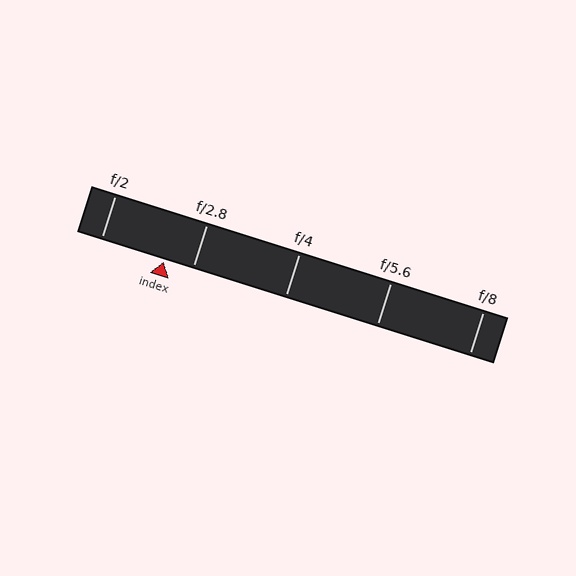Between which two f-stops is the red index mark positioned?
The index mark is between f/2 and f/2.8.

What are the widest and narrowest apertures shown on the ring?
The widest aperture shown is f/2 and the narrowest is f/8.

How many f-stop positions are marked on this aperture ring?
There are 5 f-stop positions marked.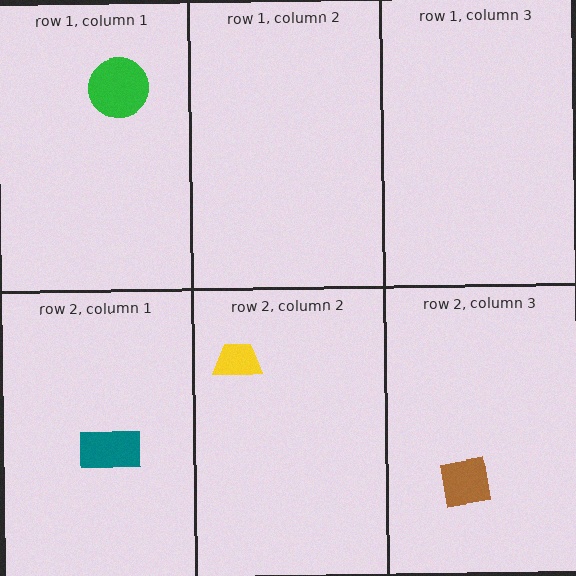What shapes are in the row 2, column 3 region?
The brown square.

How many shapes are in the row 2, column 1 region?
1.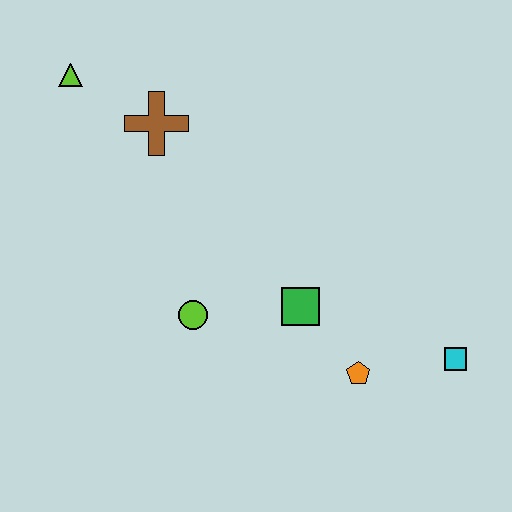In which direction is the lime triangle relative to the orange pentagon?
The lime triangle is above the orange pentagon.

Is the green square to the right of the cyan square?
No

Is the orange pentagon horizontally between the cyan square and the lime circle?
Yes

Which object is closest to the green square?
The orange pentagon is closest to the green square.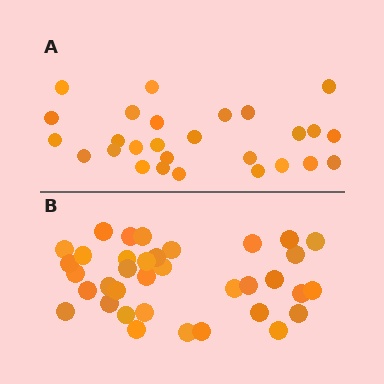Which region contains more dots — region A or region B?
Region B (the bottom region) has more dots.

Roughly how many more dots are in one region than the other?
Region B has roughly 8 or so more dots than region A.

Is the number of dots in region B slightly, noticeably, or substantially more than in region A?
Region B has noticeably more, but not dramatically so. The ratio is roughly 1.3 to 1.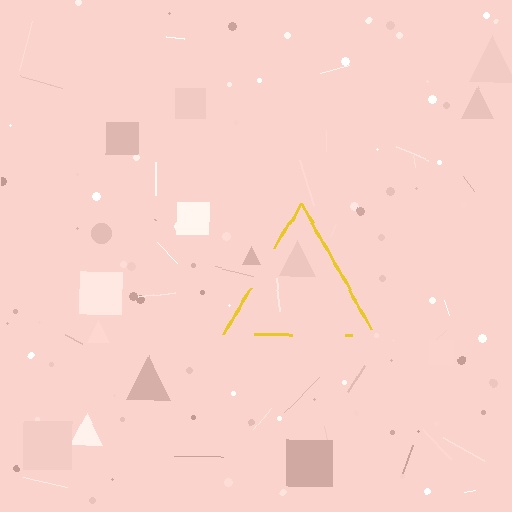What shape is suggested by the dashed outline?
The dashed outline suggests a triangle.